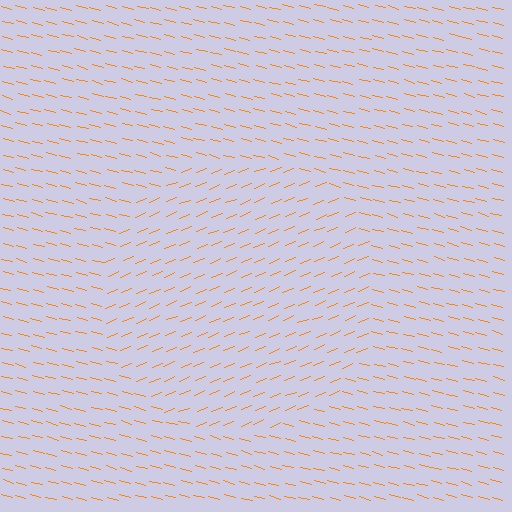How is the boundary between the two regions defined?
The boundary is defined purely by a change in line orientation (approximately 37 degrees difference). All lines are the same color and thickness.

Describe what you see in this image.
The image is filled with small orange line segments. A circle region in the image has lines oriented differently from the surrounding lines, creating a visible texture boundary.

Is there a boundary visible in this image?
Yes, there is a texture boundary formed by a change in line orientation.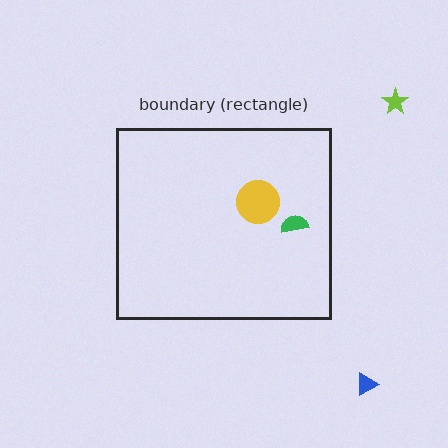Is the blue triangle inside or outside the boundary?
Outside.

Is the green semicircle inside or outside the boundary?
Inside.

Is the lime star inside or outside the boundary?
Outside.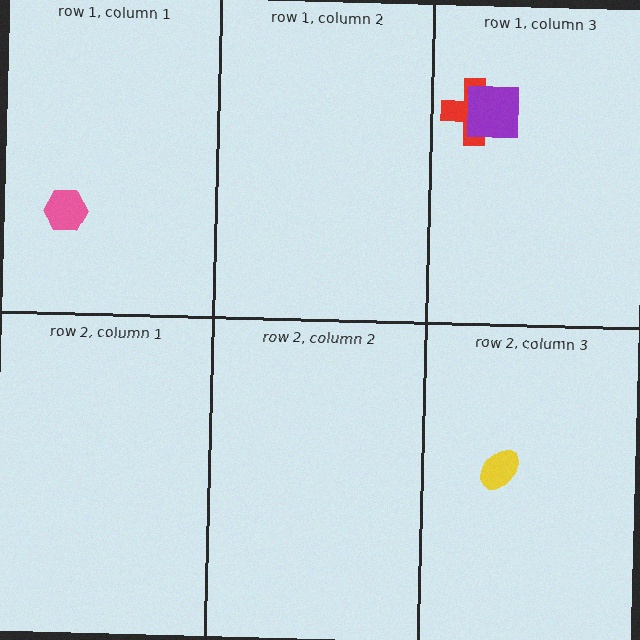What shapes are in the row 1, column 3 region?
The red cross, the purple square.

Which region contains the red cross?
The row 1, column 3 region.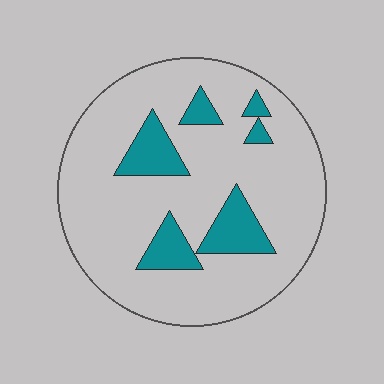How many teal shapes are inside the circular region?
6.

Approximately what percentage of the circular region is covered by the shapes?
Approximately 15%.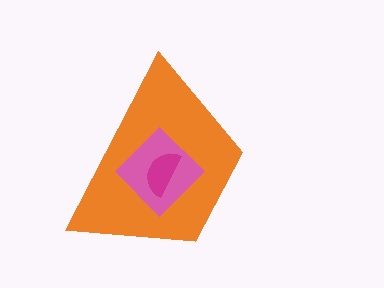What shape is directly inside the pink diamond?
The magenta semicircle.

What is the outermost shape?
The orange trapezoid.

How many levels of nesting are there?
3.